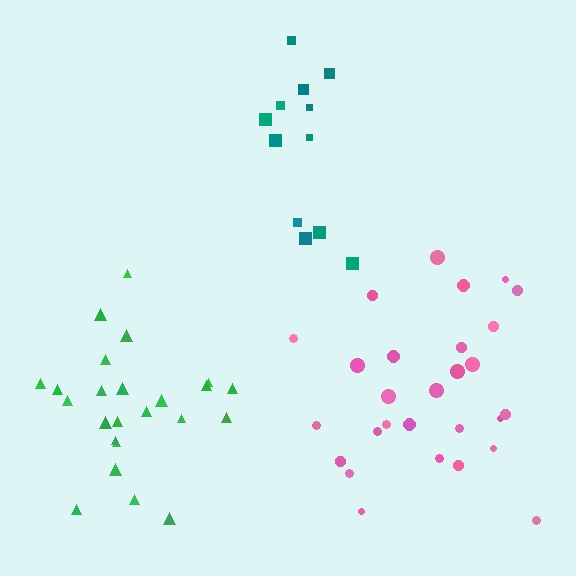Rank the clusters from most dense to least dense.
pink, green, teal.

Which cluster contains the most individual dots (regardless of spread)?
Pink (29).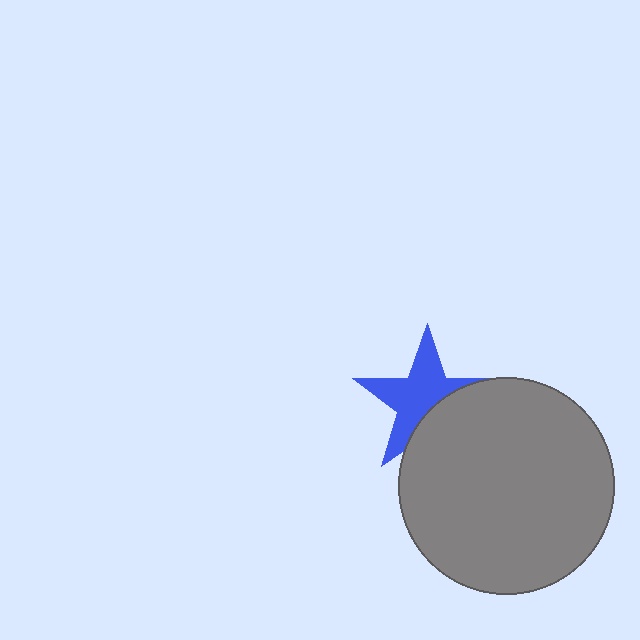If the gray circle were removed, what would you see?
You would see the complete blue star.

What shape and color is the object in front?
The object in front is a gray circle.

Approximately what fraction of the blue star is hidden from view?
Roughly 37% of the blue star is hidden behind the gray circle.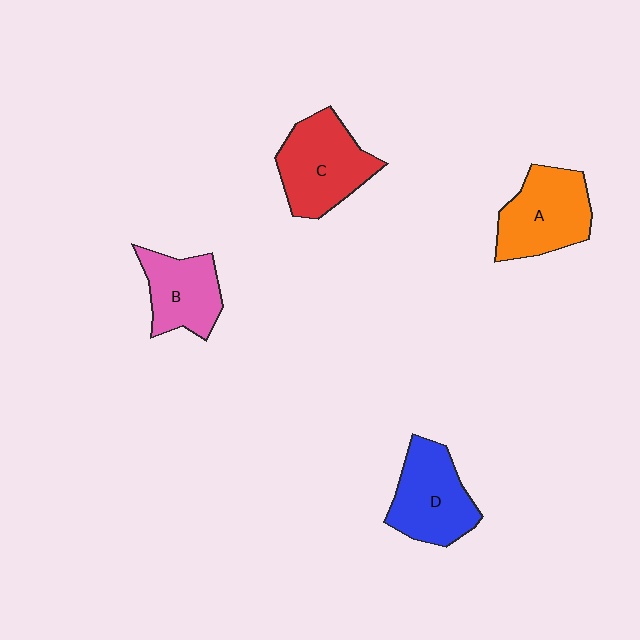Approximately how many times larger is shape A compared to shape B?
Approximately 1.2 times.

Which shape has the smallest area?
Shape B (pink).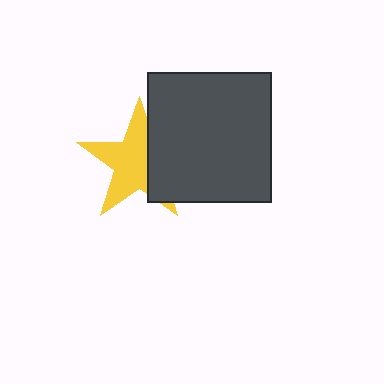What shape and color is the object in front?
The object in front is a dark gray rectangle.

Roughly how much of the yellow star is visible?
Most of it is visible (roughly 66%).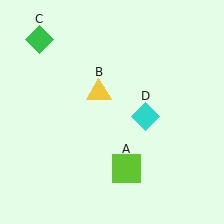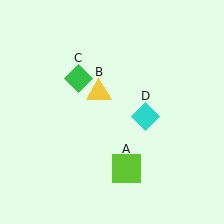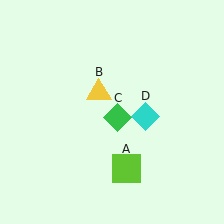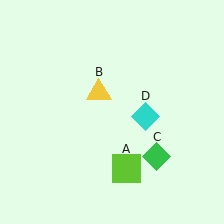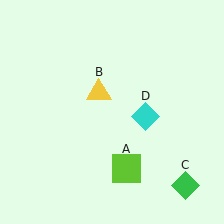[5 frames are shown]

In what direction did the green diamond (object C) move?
The green diamond (object C) moved down and to the right.